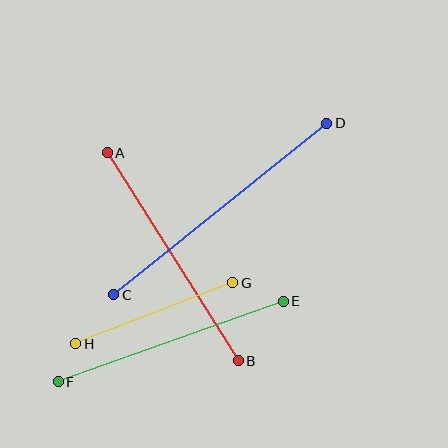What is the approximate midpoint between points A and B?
The midpoint is at approximately (173, 257) pixels.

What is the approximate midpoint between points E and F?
The midpoint is at approximately (171, 341) pixels.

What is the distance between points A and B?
The distance is approximately 246 pixels.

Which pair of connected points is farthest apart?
Points C and D are farthest apart.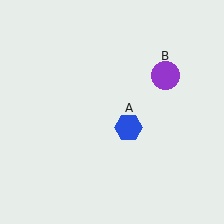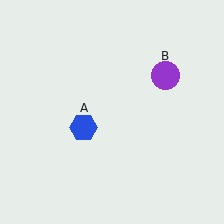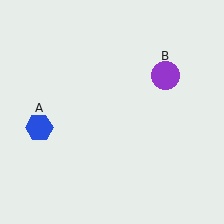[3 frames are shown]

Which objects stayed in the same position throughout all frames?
Purple circle (object B) remained stationary.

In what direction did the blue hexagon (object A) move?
The blue hexagon (object A) moved left.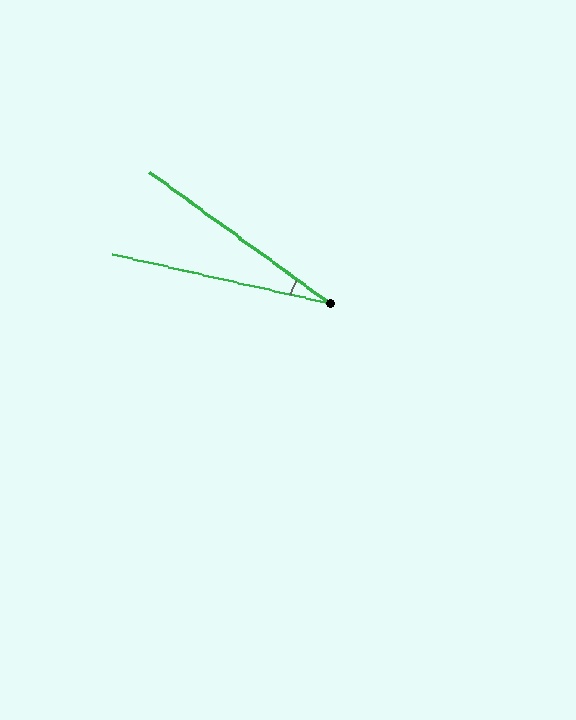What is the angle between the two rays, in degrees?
Approximately 23 degrees.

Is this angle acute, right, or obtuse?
It is acute.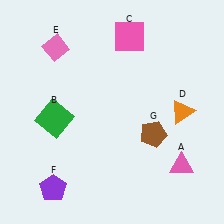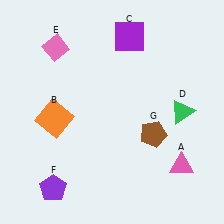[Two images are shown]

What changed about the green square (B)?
In Image 1, B is green. In Image 2, it changed to orange.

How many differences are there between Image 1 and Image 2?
There are 3 differences between the two images.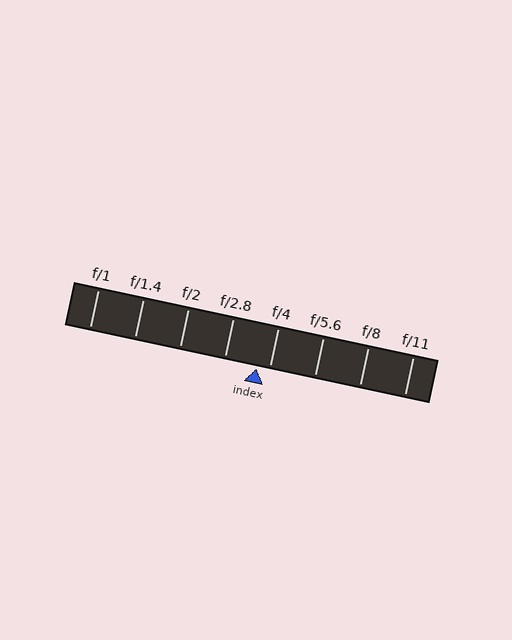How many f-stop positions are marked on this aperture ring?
There are 8 f-stop positions marked.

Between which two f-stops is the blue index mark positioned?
The index mark is between f/2.8 and f/4.